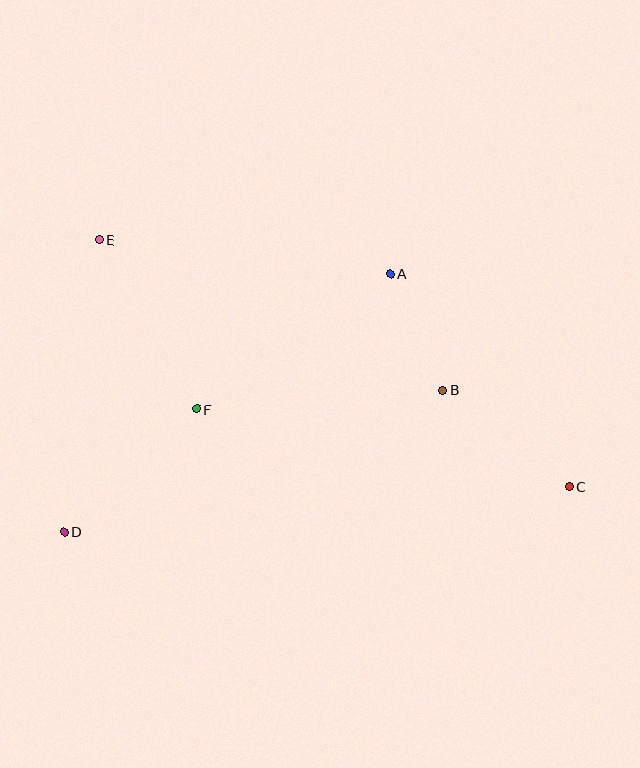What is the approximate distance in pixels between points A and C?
The distance between A and C is approximately 278 pixels.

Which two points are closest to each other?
Points A and B are closest to each other.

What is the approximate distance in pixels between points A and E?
The distance between A and E is approximately 293 pixels.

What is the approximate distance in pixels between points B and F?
The distance between B and F is approximately 247 pixels.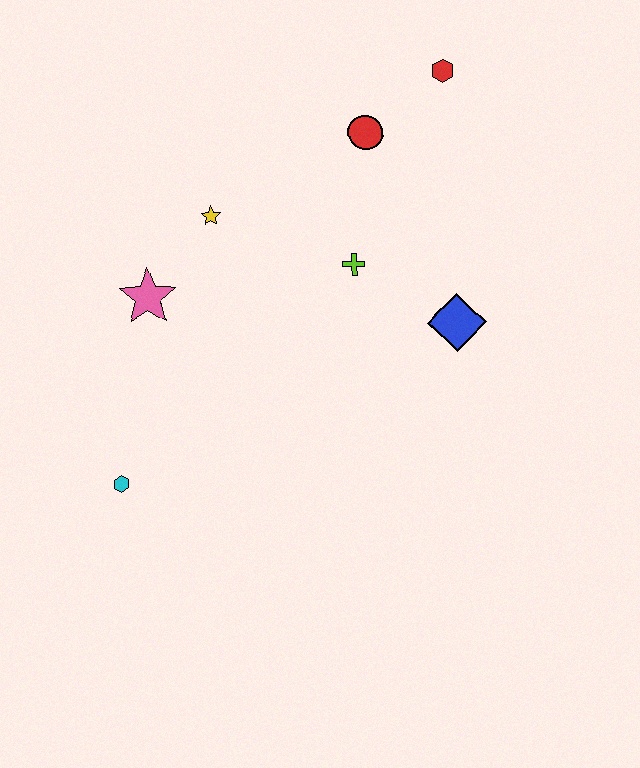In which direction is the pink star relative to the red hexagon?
The pink star is to the left of the red hexagon.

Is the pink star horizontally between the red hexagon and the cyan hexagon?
Yes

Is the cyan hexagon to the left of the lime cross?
Yes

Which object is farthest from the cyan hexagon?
The red hexagon is farthest from the cyan hexagon.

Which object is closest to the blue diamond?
The lime cross is closest to the blue diamond.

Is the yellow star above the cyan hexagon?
Yes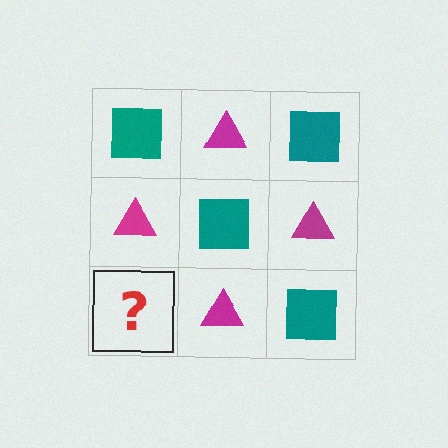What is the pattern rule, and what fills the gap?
The rule is that it alternates teal square and magenta triangle in a checkerboard pattern. The gap should be filled with a teal square.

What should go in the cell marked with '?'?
The missing cell should contain a teal square.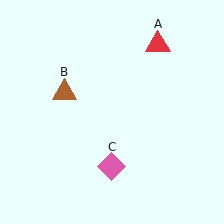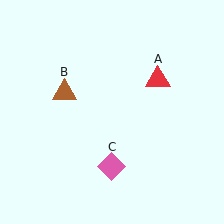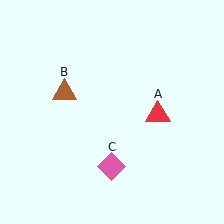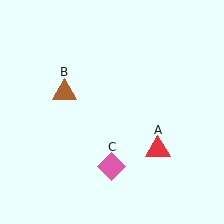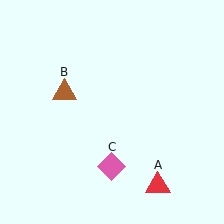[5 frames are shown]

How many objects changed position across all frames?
1 object changed position: red triangle (object A).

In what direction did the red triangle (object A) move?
The red triangle (object A) moved down.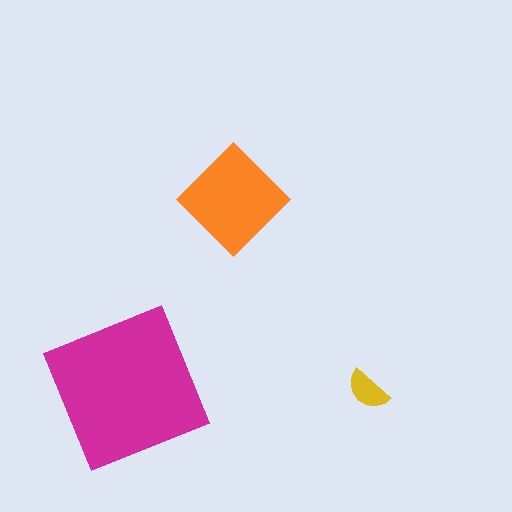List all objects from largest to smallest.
The magenta square, the orange diamond, the yellow semicircle.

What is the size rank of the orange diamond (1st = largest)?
2nd.